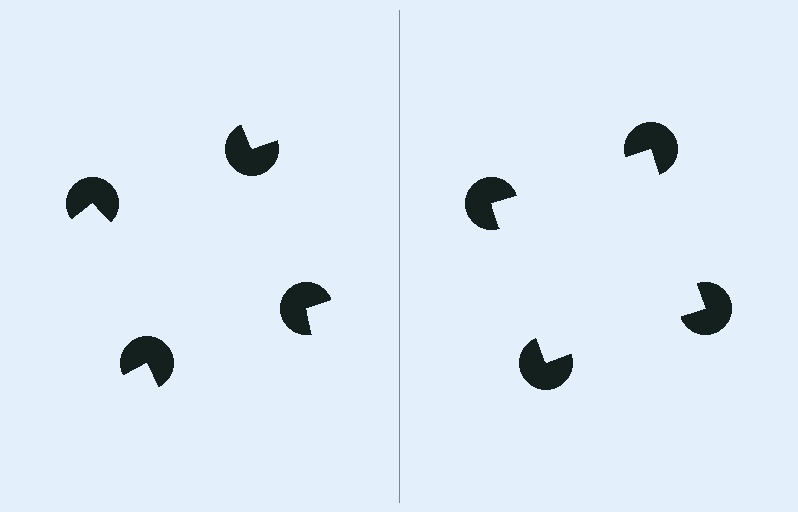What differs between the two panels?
The pac-man discs are positioned identically on both sides; only the wedge orientations differ. On the right they align to a square; on the left they are misaligned.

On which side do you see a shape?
An illusory square appears on the right side. On the left side the wedge cuts are rotated, so no coherent shape forms.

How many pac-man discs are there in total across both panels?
8 — 4 on each side.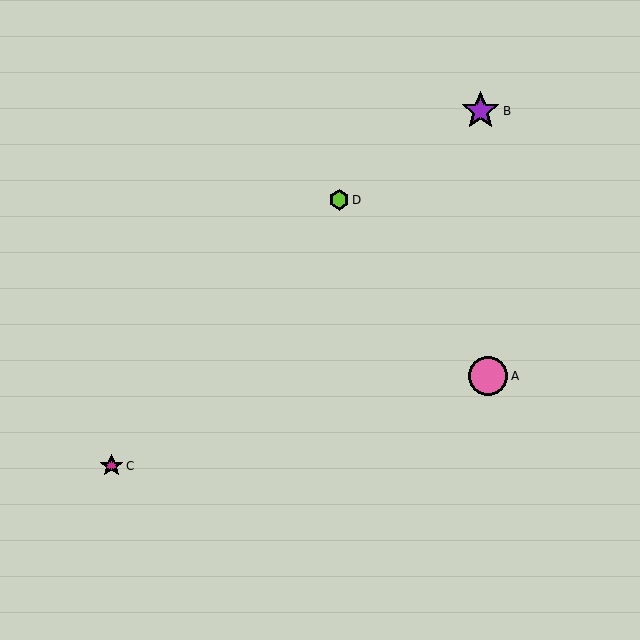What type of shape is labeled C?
Shape C is a magenta star.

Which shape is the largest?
The pink circle (labeled A) is the largest.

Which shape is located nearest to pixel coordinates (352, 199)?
The lime hexagon (labeled D) at (339, 200) is nearest to that location.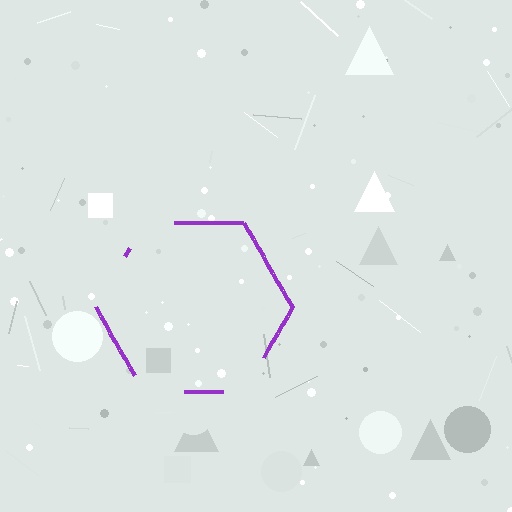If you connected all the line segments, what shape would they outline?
They would outline a hexagon.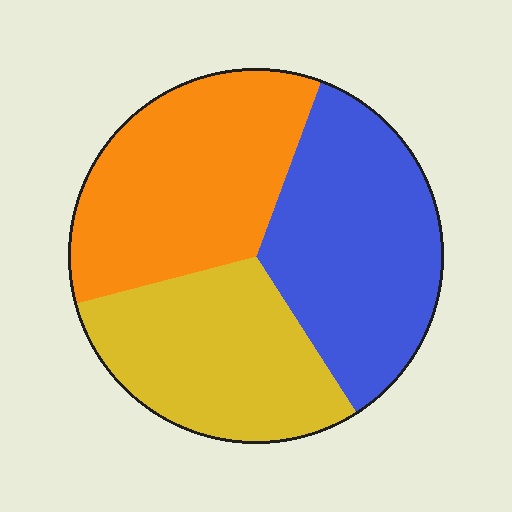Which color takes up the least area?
Yellow, at roughly 30%.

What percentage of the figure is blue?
Blue covers around 35% of the figure.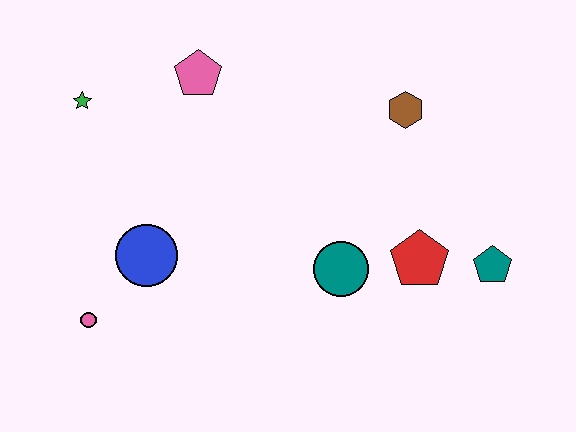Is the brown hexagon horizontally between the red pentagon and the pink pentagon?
Yes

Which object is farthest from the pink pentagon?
The teal pentagon is farthest from the pink pentagon.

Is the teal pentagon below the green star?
Yes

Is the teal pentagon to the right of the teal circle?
Yes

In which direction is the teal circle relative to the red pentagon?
The teal circle is to the left of the red pentagon.